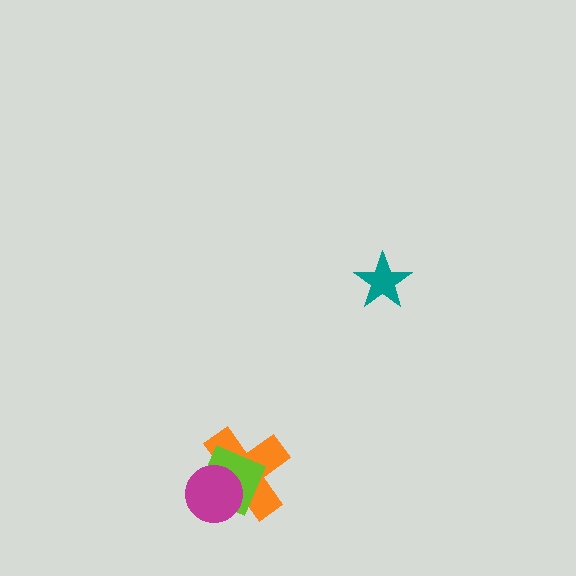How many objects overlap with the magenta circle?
2 objects overlap with the magenta circle.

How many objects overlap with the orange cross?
2 objects overlap with the orange cross.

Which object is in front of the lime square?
The magenta circle is in front of the lime square.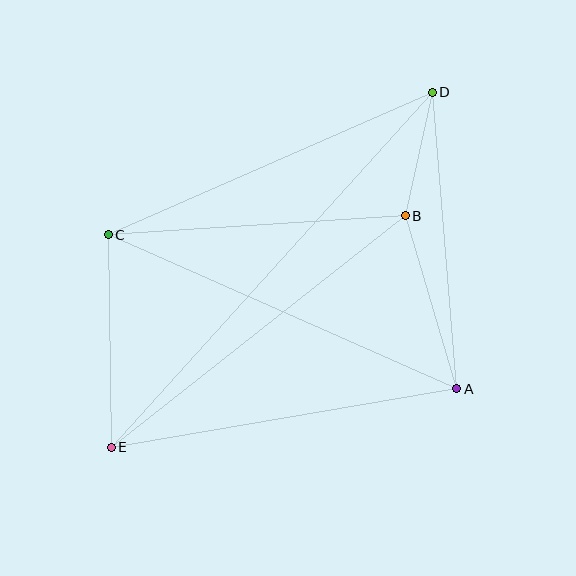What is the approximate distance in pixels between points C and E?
The distance between C and E is approximately 212 pixels.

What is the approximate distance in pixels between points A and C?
The distance between A and C is approximately 381 pixels.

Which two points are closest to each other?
Points B and D are closest to each other.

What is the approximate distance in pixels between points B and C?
The distance between B and C is approximately 297 pixels.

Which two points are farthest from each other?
Points D and E are farthest from each other.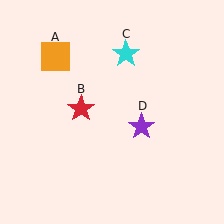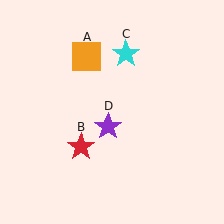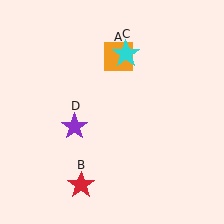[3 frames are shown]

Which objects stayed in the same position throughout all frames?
Cyan star (object C) remained stationary.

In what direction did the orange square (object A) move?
The orange square (object A) moved right.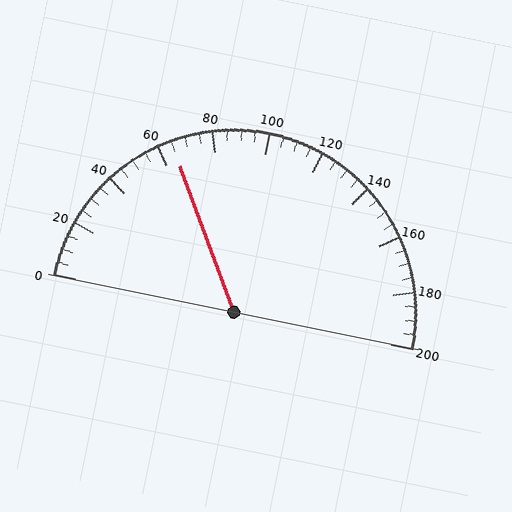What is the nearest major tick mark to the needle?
The nearest major tick mark is 60.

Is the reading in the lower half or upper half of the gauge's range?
The reading is in the lower half of the range (0 to 200).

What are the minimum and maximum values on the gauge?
The gauge ranges from 0 to 200.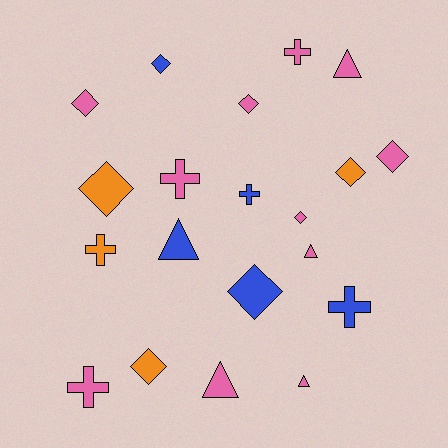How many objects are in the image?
There are 20 objects.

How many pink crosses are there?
There are 3 pink crosses.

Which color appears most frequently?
Pink, with 11 objects.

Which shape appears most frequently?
Diamond, with 9 objects.